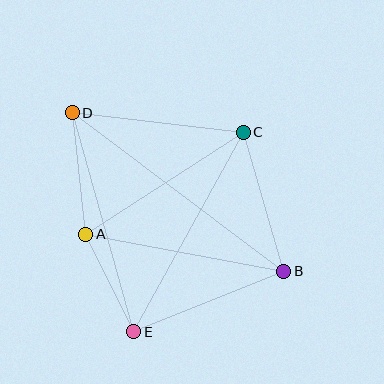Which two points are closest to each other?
Points A and E are closest to each other.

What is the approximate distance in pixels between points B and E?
The distance between B and E is approximately 162 pixels.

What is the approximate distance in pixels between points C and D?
The distance between C and D is approximately 172 pixels.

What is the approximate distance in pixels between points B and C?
The distance between B and C is approximately 145 pixels.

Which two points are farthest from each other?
Points B and D are farthest from each other.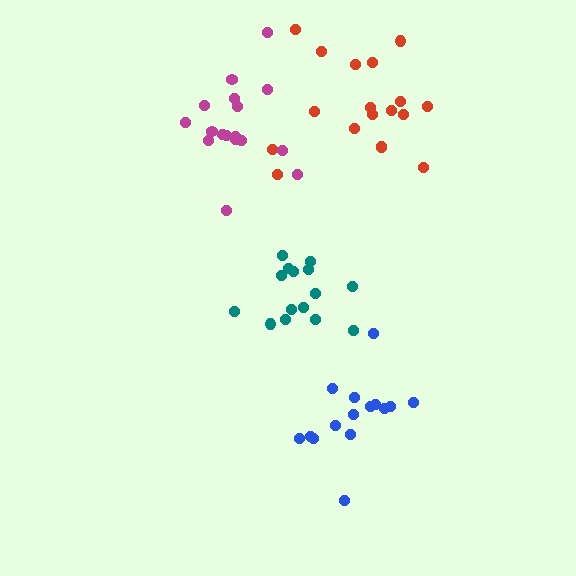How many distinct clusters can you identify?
There are 4 distinct clusters.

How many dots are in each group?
Group 1: 15 dots, Group 2: 18 dots, Group 3: 17 dots, Group 4: 15 dots (65 total).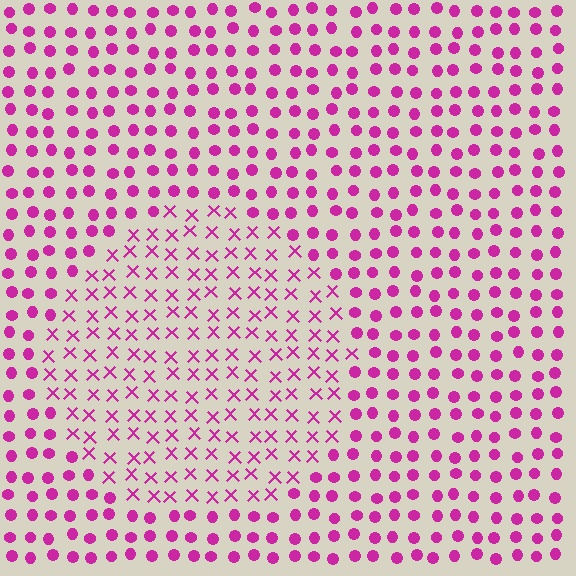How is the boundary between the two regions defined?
The boundary is defined by a change in element shape: X marks inside vs. circles outside. All elements share the same color and spacing.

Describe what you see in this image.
The image is filled with small magenta elements arranged in a uniform grid. A circle-shaped region contains X marks, while the surrounding area contains circles. The boundary is defined purely by the change in element shape.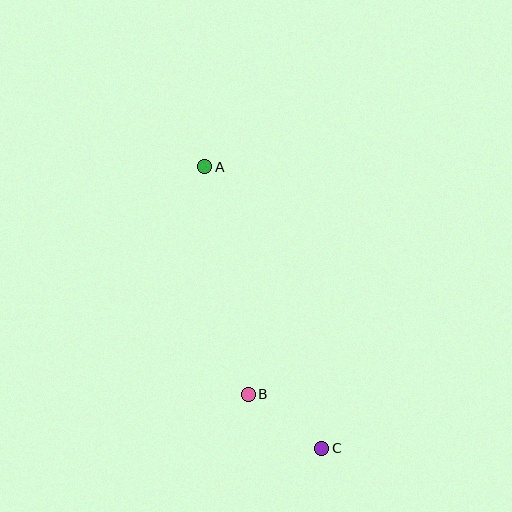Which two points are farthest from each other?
Points A and C are farthest from each other.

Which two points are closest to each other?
Points B and C are closest to each other.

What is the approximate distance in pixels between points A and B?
The distance between A and B is approximately 232 pixels.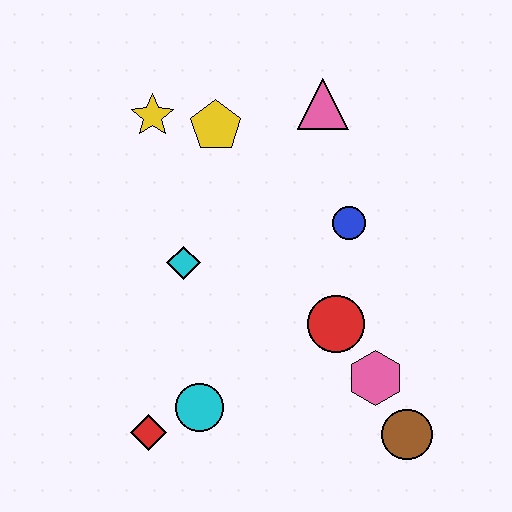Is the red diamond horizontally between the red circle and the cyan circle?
No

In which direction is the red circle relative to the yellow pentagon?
The red circle is below the yellow pentagon.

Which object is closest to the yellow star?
The yellow pentagon is closest to the yellow star.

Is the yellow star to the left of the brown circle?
Yes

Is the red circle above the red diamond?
Yes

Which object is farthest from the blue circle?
The red diamond is farthest from the blue circle.